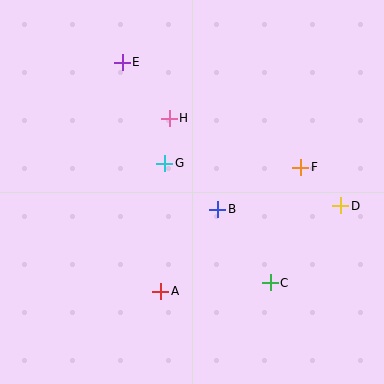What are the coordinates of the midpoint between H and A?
The midpoint between H and A is at (165, 205).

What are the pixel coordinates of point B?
Point B is at (218, 209).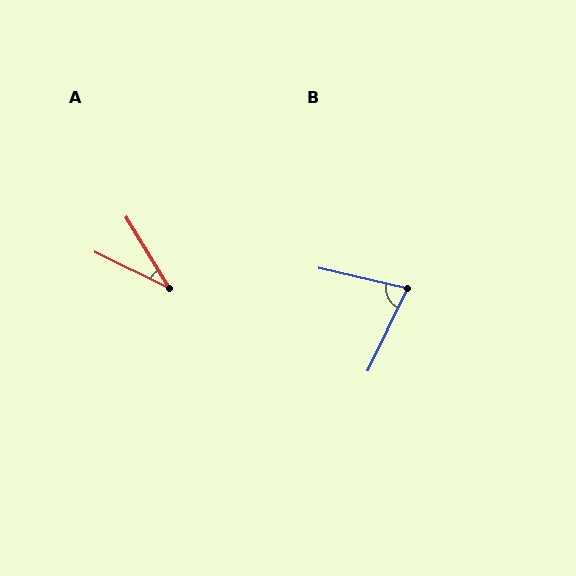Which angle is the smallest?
A, at approximately 33 degrees.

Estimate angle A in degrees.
Approximately 33 degrees.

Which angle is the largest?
B, at approximately 77 degrees.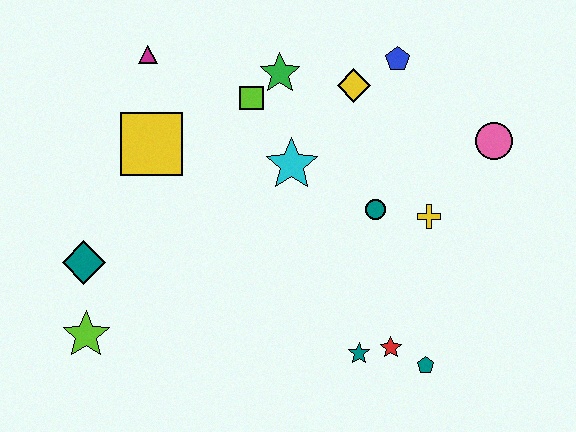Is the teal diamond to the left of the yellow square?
Yes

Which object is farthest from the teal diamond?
The pink circle is farthest from the teal diamond.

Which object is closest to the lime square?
The green star is closest to the lime square.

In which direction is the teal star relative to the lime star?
The teal star is to the right of the lime star.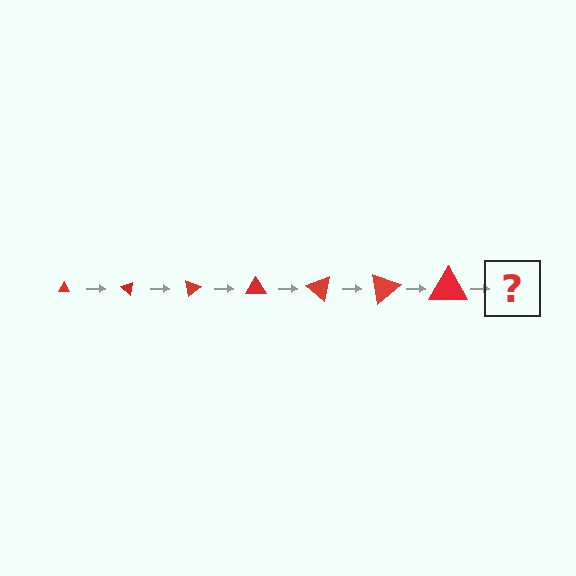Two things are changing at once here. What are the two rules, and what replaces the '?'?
The two rules are that the triangle grows larger each step and it rotates 40 degrees each step. The '?' should be a triangle, larger than the previous one and rotated 280 degrees from the start.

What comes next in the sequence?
The next element should be a triangle, larger than the previous one and rotated 280 degrees from the start.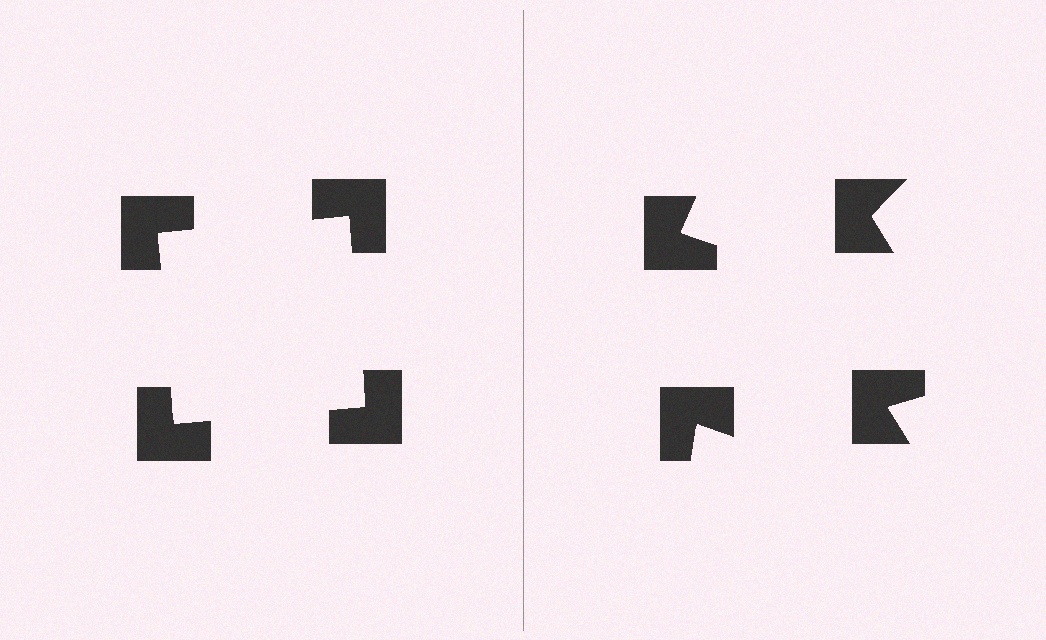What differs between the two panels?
The notched squares are positioned identically on both sides; only the wedge orientations differ. On the left they align to a square; on the right they are misaligned.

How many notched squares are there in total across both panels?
8 — 4 on each side.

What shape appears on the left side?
An illusory square.